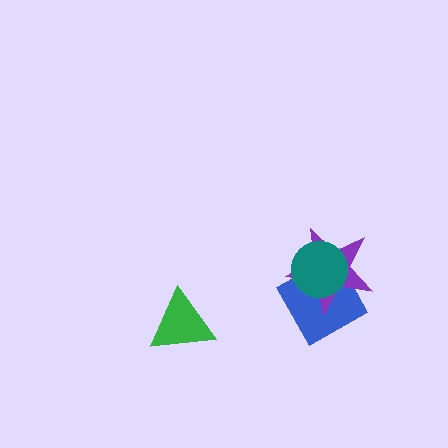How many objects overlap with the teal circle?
2 objects overlap with the teal circle.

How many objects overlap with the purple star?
2 objects overlap with the purple star.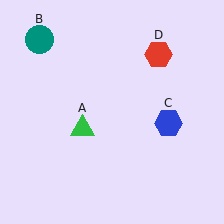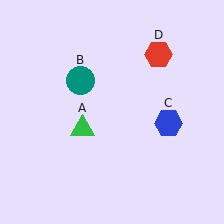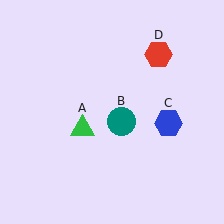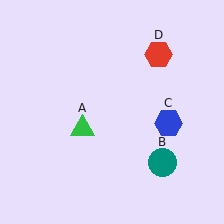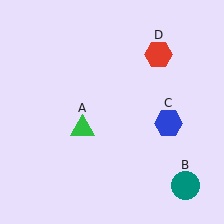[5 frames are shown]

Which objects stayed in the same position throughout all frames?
Green triangle (object A) and blue hexagon (object C) and red hexagon (object D) remained stationary.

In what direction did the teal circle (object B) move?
The teal circle (object B) moved down and to the right.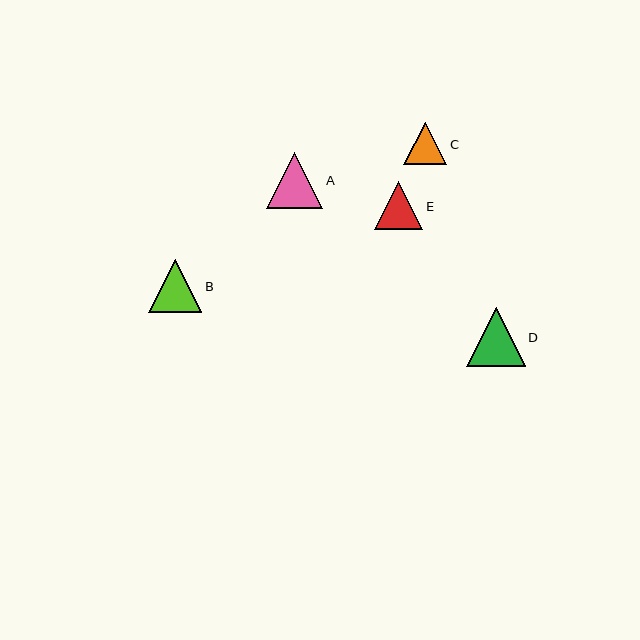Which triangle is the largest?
Triangle D is the largest with a size of approximately 58 pixels.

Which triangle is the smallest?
Triangle C is the smallest with a size of approximately 43 pixels.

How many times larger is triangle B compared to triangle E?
Triangle B is approximately 1.1 times the size of triangle E.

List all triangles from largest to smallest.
From largest to smallest: D, A, B, E, C.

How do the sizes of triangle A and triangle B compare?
Triangle A and triangle B are approximately the same size.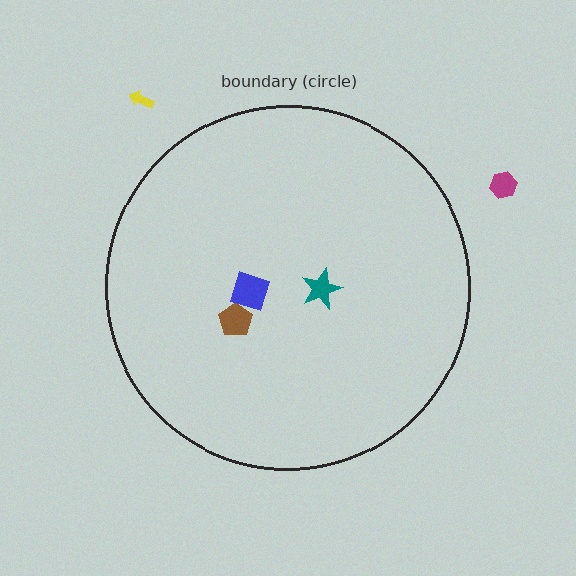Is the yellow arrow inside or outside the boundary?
Outside.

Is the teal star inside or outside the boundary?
Inside.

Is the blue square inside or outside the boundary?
Inside.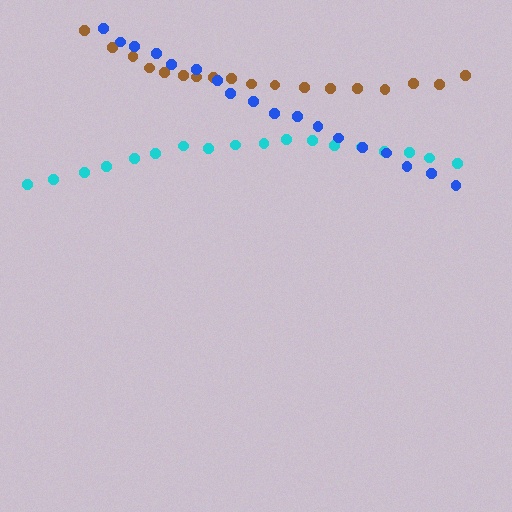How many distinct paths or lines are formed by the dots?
There are 3 distinct paths.